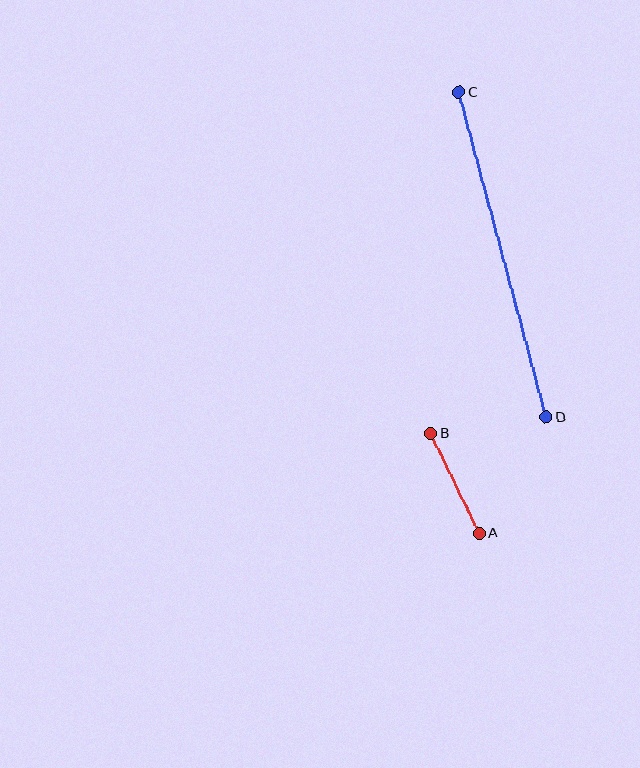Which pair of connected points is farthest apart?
Points C and D are farthest apart.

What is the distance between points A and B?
The distance is approximately 111 pixels.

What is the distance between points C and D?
The distance is approximately 336 pixels.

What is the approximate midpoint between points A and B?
The midpoint is at approximately (455, 484) pixels.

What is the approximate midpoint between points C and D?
The midpoint is at approximately (502, 255) pixels.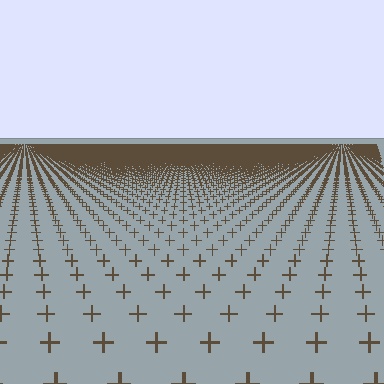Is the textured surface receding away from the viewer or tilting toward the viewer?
The surface is receding away from the viewer. Texture elements get smaller and denser toward the top.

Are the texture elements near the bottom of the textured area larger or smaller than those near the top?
Larger. Near the bottom, elements are closer to the viewer and appear at a bigger on-screen size.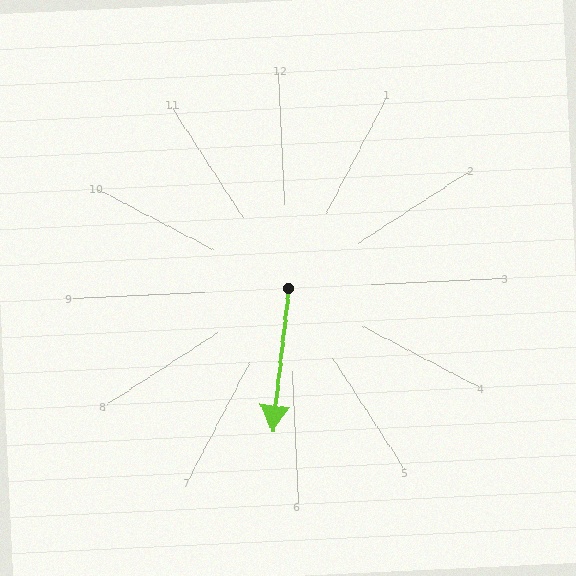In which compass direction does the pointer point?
South.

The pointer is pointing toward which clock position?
Roughly 6 o'clock.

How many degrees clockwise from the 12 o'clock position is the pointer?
Approximately 189 degrees.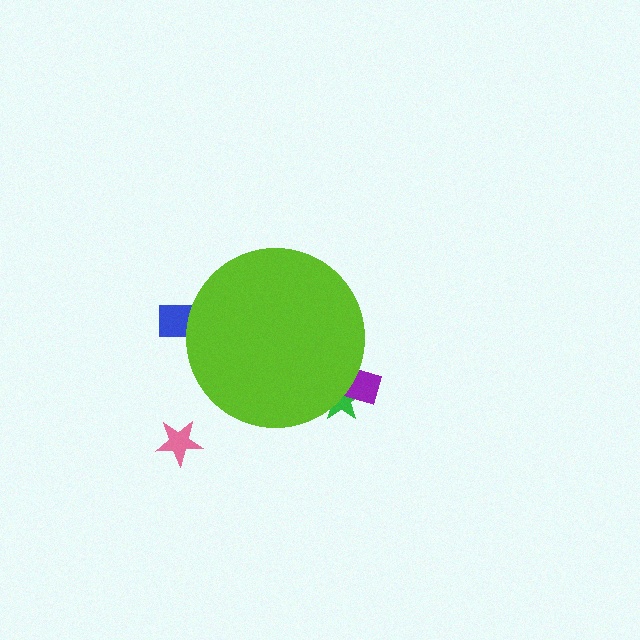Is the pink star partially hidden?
No, the pink star is fully visible.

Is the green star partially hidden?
Yes, the green star is partially hidden behind the lime circle.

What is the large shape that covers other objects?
A lime circle.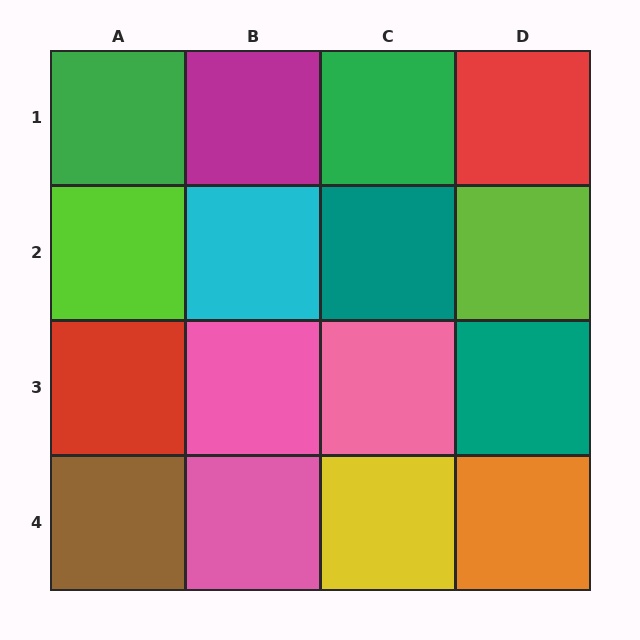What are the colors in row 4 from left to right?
Brown, pink, yellow, orange.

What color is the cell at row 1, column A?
Green.